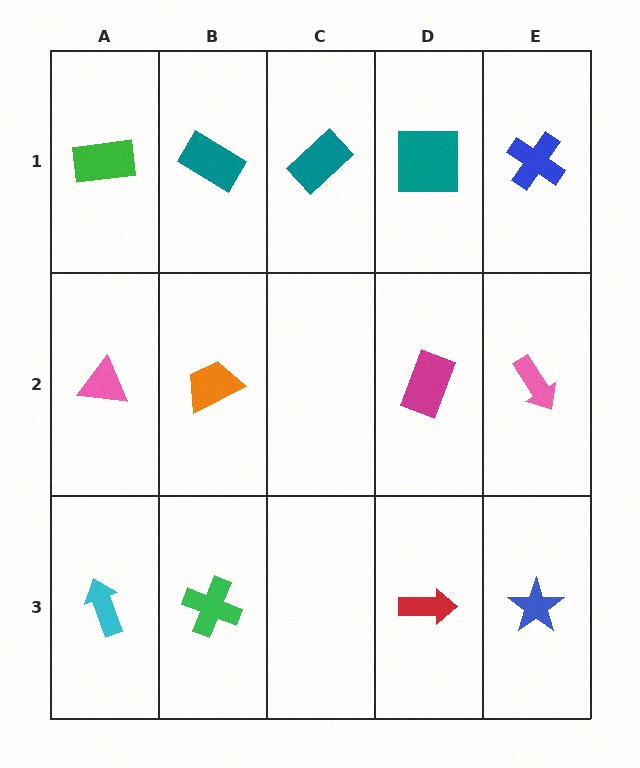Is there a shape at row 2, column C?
No, that cell is empty.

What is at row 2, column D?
A magenta rectangle.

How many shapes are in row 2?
4 shapes.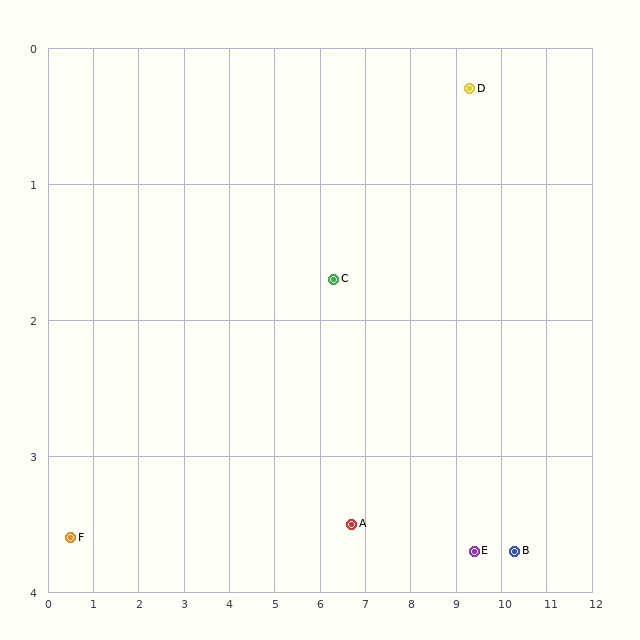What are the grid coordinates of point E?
Point E is at approximately (9.4, 3.7).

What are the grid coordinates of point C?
Point C is at approximately (6.3, 1.7).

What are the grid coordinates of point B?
Point B is at approximately (10.3, 3.7).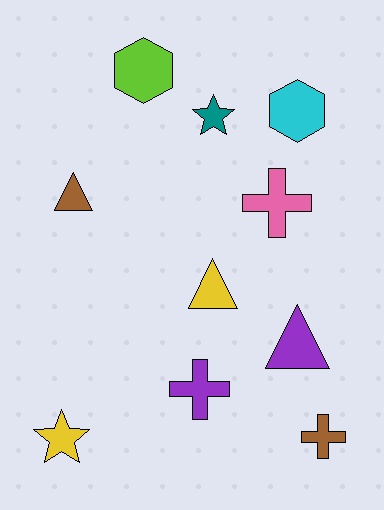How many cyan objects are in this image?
There is 1 cyan object.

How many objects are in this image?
There are 10 objects.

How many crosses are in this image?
There are 3 crosses.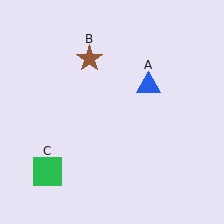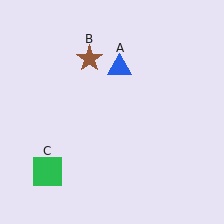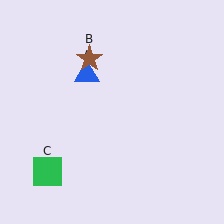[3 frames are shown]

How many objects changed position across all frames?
1 object changed position: blue triangle (object A).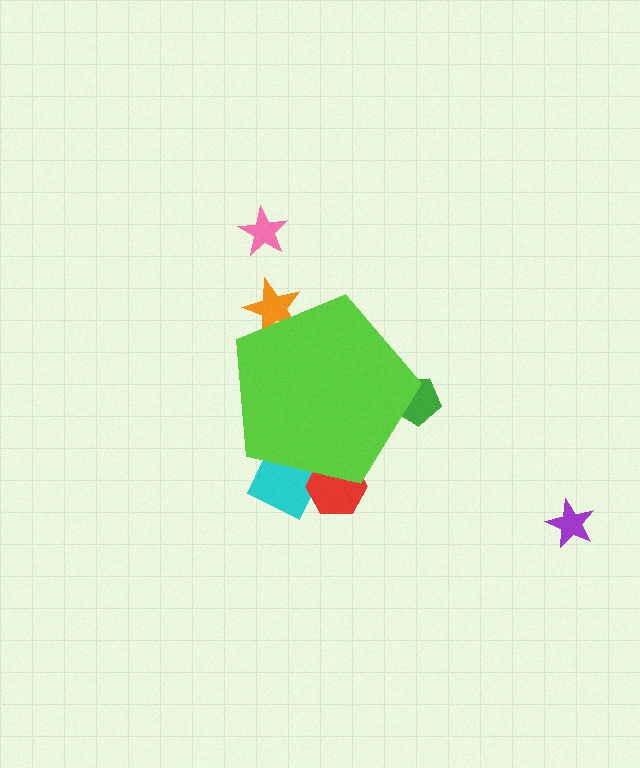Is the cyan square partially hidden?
Yes, the cyan square is partially hidden behind the lime pentagon.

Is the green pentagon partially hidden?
Yes, the green pentagon is partially hidden behind the lime pentagon.